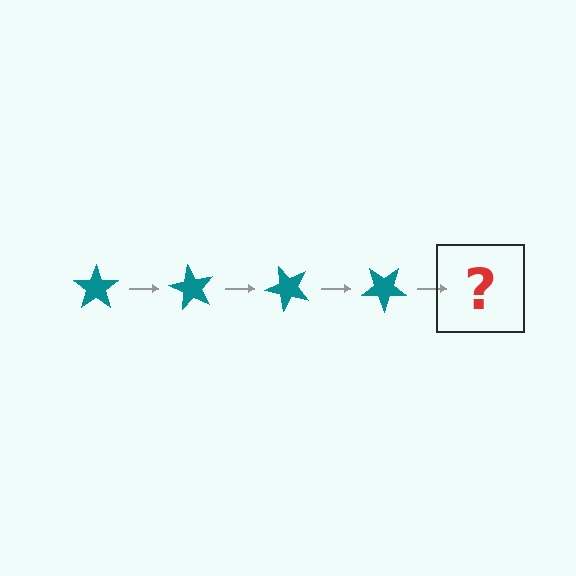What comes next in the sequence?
The next element should be a teal star rotated 240 degrees.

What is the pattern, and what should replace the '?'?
The pattern is that the star rotates 60 degrees each step. The '?' should be a teal star rotated 240 degrees.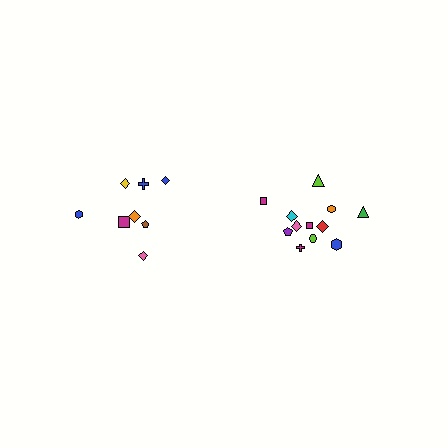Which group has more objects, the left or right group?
The right group.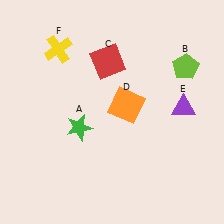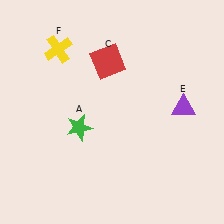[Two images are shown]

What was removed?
The lime pentagon (B), the orange square (D) were removed in Image 2.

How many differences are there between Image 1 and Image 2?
There are 2 differences between the two images.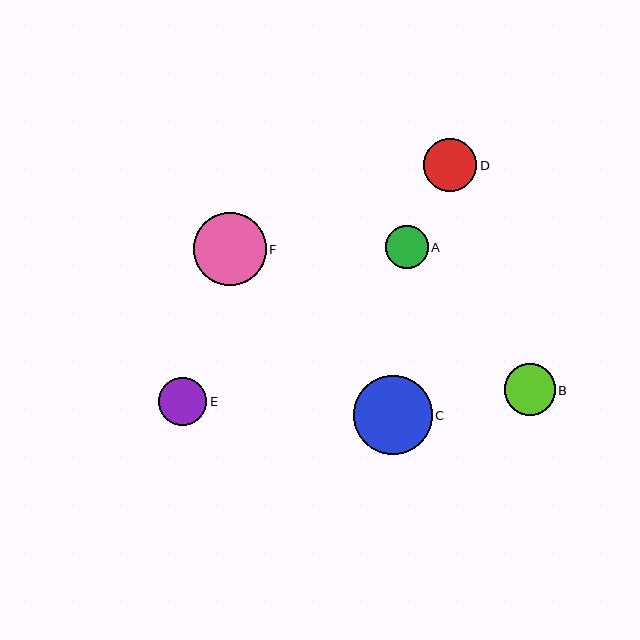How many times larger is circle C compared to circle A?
Circle C is approximately 1.9 times the size of circle A.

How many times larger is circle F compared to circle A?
Circle F is approximately 1.7 times the size of circle A.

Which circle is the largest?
Circle C is the largest with a size of approximately 79 pixels.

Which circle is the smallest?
Circle A is the smallest with a size of approximately 42 pixels.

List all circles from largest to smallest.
From largest to smallest: C, F, D, B, E, A.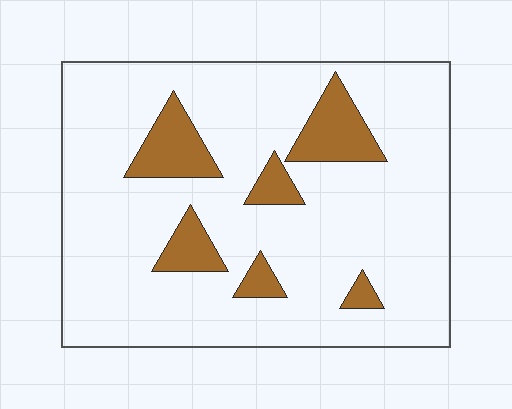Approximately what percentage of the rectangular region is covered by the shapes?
Approximately 15%.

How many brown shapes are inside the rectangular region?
6.